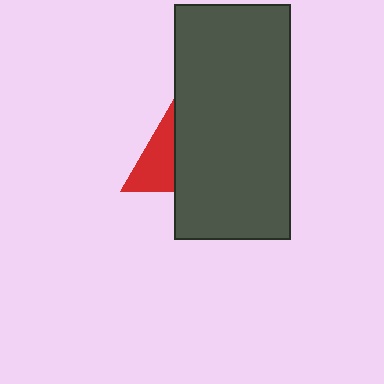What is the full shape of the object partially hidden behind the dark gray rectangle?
The partially hidden object is a red triangle.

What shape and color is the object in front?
The object in front is a dark gray rectangle.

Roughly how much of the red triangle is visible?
A small part of it is visible (roughly 42%).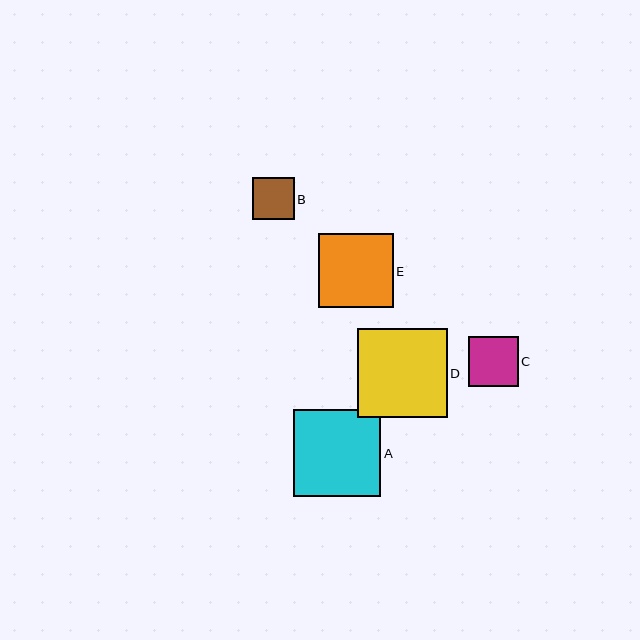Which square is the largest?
Square D is the largest with a size of approximately 89 pixels.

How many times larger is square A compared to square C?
Square A is approximately 1.7 times the size of square C.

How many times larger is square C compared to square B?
Square C is approximately 1.2 times the size of square B.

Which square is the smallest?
Square B is the smallest with a size of approximately 42 pixels.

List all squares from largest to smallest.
From largest to smallest: D, A, E, C, B.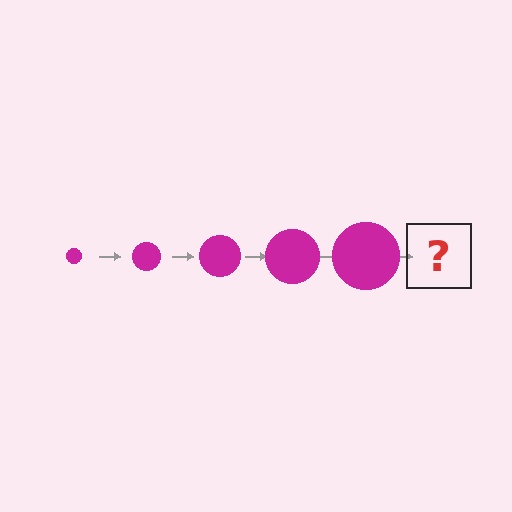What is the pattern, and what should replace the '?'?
The pattern is that the circle gets progressively larger each step. The '?' should be a magenta circle, larger than the previous one.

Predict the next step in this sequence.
The next step is a magenta circle, larger than the previous one.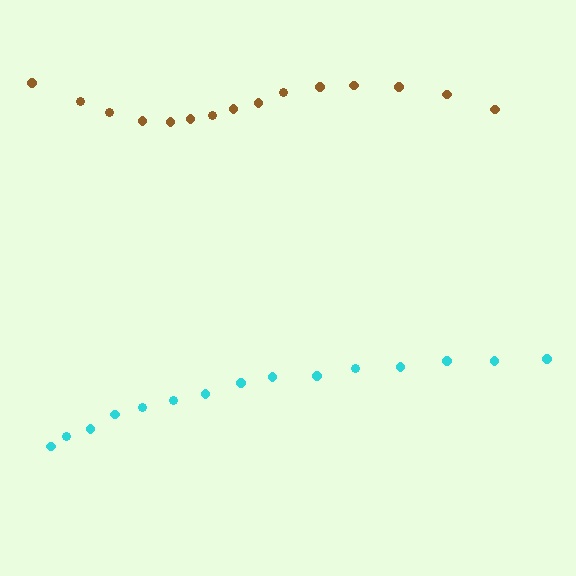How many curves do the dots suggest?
There are 2 distinct paths.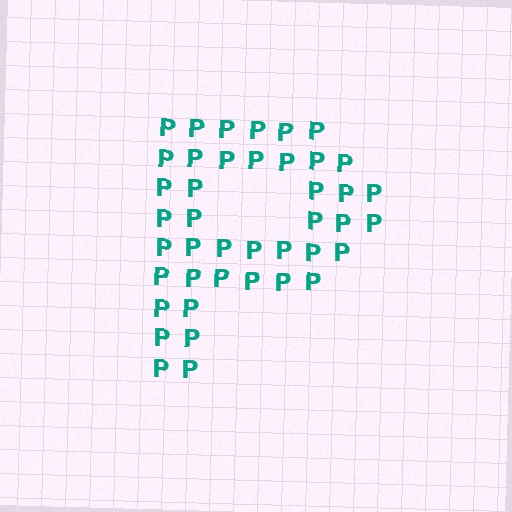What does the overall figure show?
The overall figure shows the letter P.